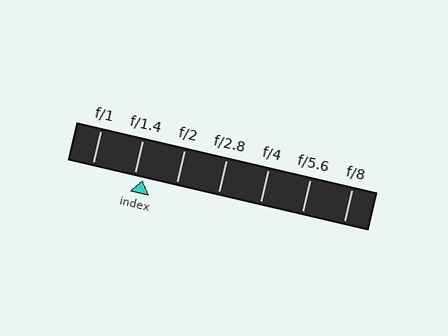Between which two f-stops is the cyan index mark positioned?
The index mark is between f/1.4 and f/2.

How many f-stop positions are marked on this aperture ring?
There are 7 f-stop positions marked.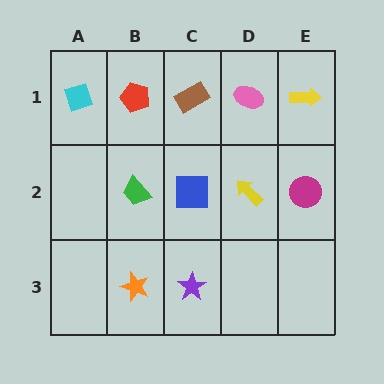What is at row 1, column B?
A red pentagon.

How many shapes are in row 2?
4 shapes.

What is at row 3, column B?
An orange star.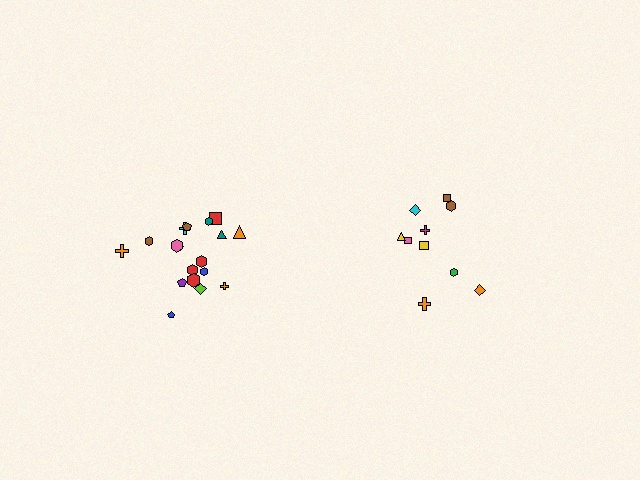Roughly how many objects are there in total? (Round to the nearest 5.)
Roughly 30 objects in total.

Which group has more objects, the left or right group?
The left group.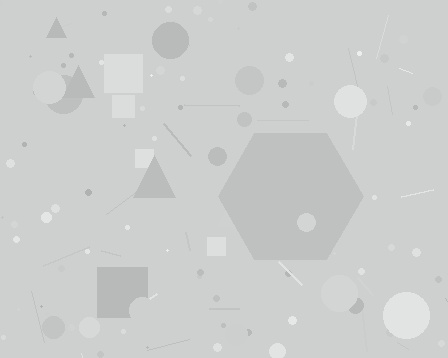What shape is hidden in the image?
A hexagon is hidden in the image.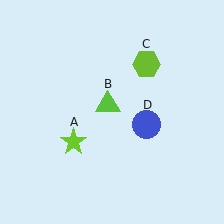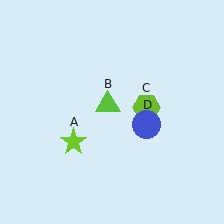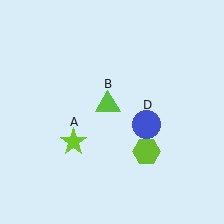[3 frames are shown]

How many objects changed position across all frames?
1 object changed position: lime hexagon (object C).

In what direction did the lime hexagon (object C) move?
The lime hexagon (object C) moved down.